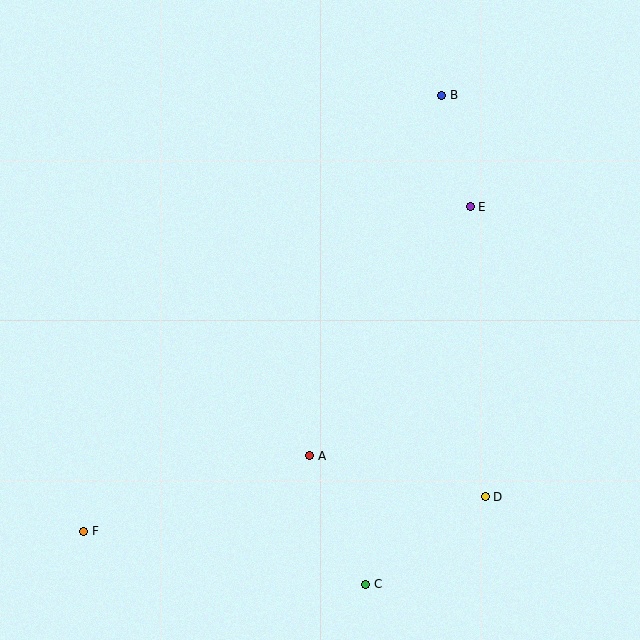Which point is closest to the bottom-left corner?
Point F is closest to the bottom-left corner.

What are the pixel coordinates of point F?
Point F is at (84, 531).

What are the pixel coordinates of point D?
Point D is at (485, 497).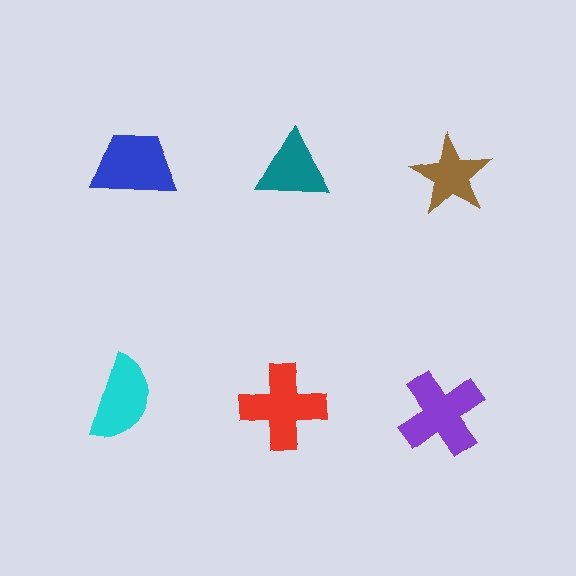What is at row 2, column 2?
A red cross.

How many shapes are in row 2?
3 shapes.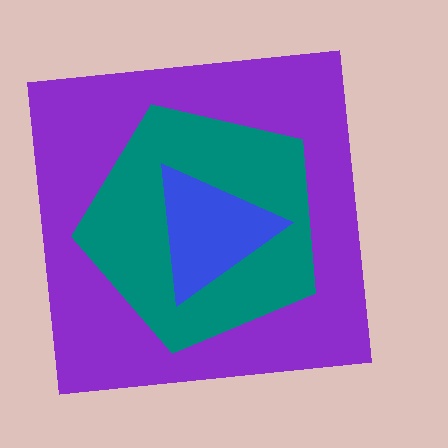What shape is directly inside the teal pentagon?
The blue triangle.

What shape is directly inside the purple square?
The teal pentagon.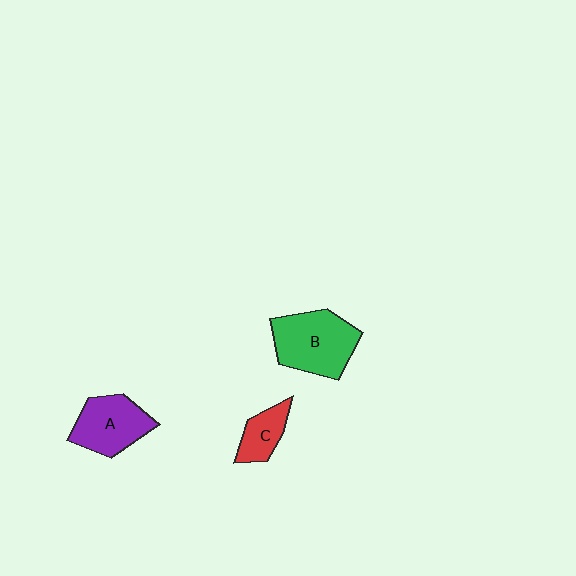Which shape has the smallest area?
Shape C (red).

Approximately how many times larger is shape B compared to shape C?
Approximately 2.2 times.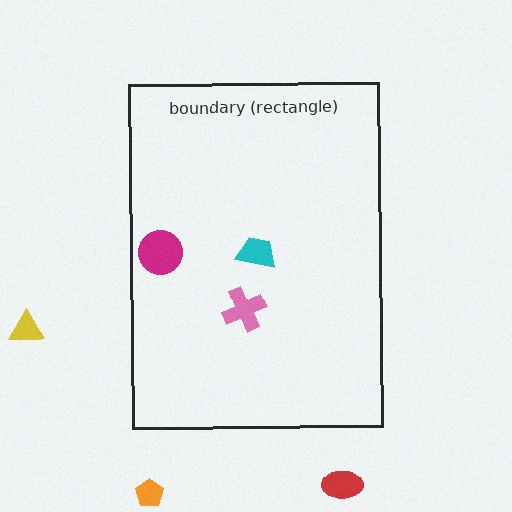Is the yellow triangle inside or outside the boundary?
Outside.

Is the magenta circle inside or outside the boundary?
Inside.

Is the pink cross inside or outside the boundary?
Inside.